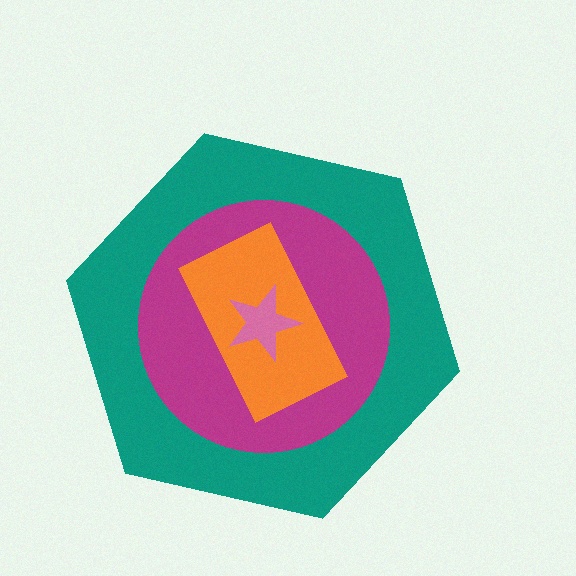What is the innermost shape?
The pink star.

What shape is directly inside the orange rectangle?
The pink star.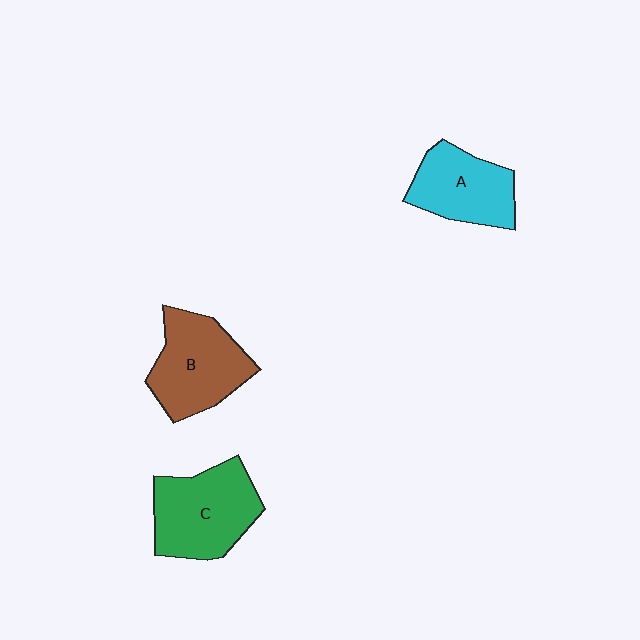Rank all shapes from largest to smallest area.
From largest to smallest: C (green), B (brown), A (cyan).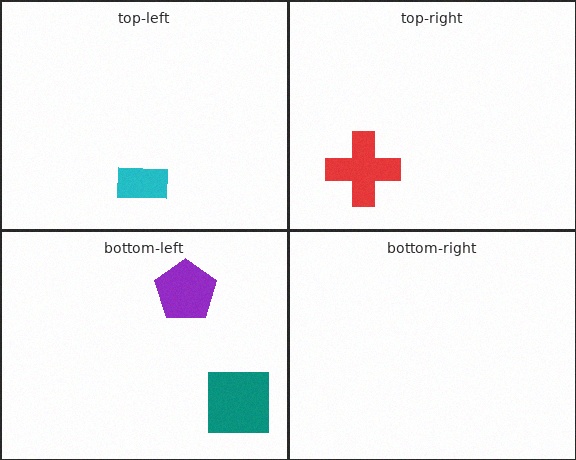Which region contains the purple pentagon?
The bottom-left region.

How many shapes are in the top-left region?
1.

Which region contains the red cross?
The top-right region.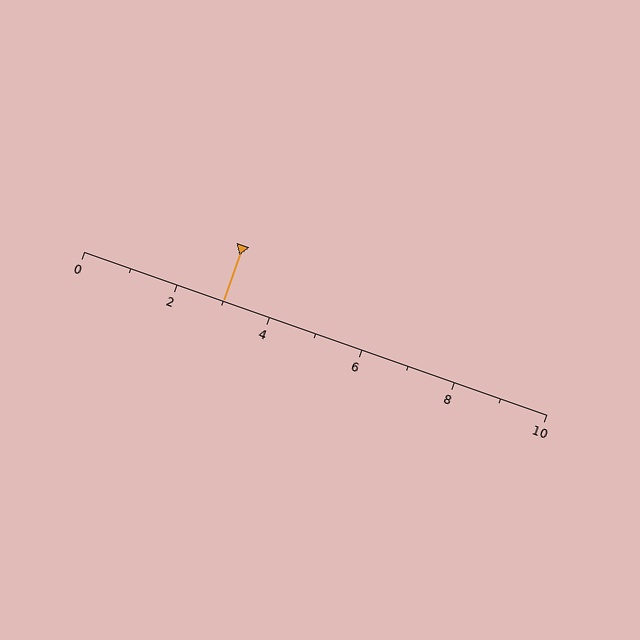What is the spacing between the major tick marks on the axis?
The major ticks are spaced 2 apart.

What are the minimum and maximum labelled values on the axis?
The axis runs from 0 to 10.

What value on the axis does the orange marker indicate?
The marker indicates approximately 3.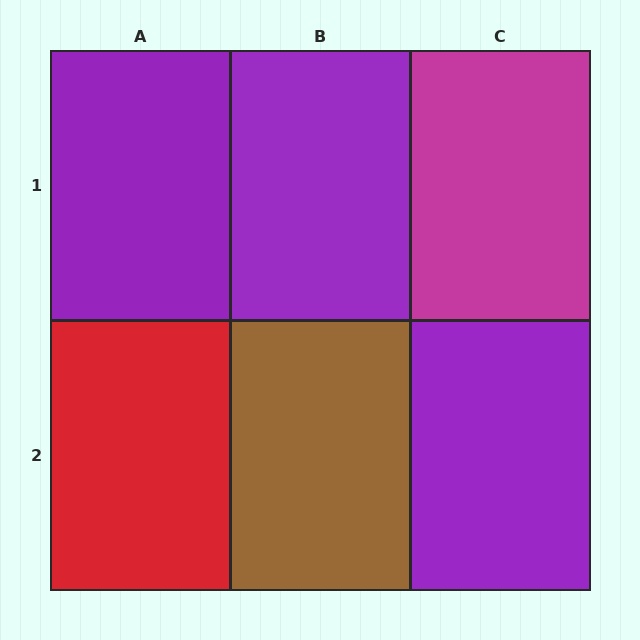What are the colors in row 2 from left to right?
Red, brown, purple.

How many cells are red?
1 cell is red.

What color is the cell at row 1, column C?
Magenta.